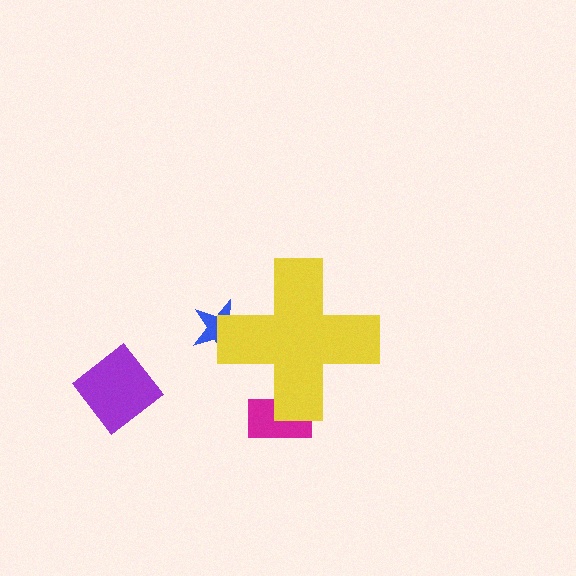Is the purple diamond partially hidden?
No, the purple diamond is fully visible.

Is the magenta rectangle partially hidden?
Yes, the magenta rectangle is partially hidden behind the yellow cross.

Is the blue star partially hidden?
Yes, the blue star is partially hidden behind the yellow cross.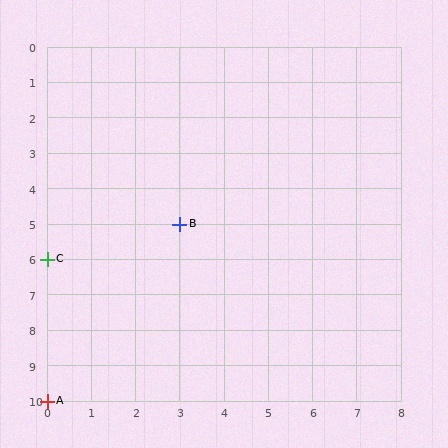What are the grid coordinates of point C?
Point C is at grid coordinates (0, 6).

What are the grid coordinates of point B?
Point B is at grid coordinates (3, 5).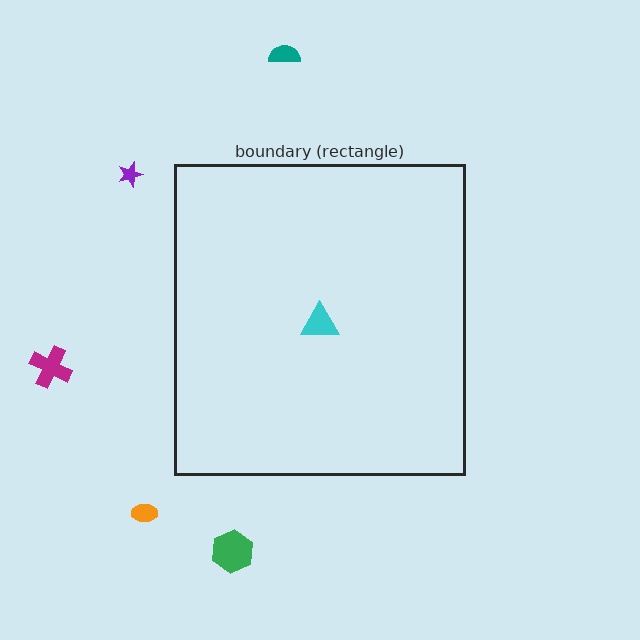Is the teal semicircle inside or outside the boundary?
Outside.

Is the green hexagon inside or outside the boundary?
Outside.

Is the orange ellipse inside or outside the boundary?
Outside.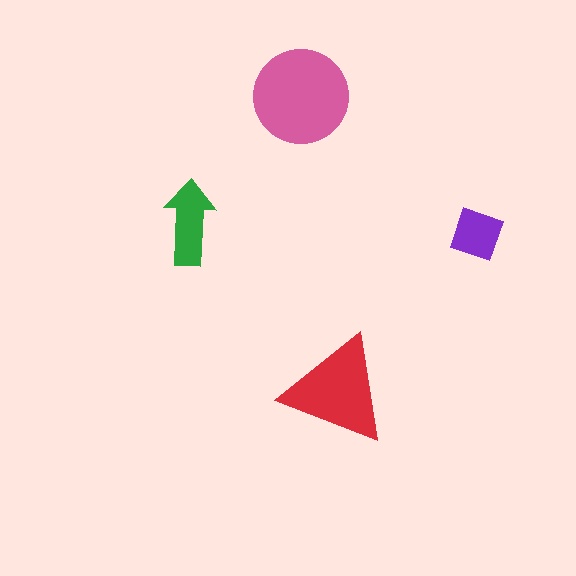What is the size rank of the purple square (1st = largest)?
4th.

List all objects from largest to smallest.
The pink circle, the red triangle, the green arrow, the purple square.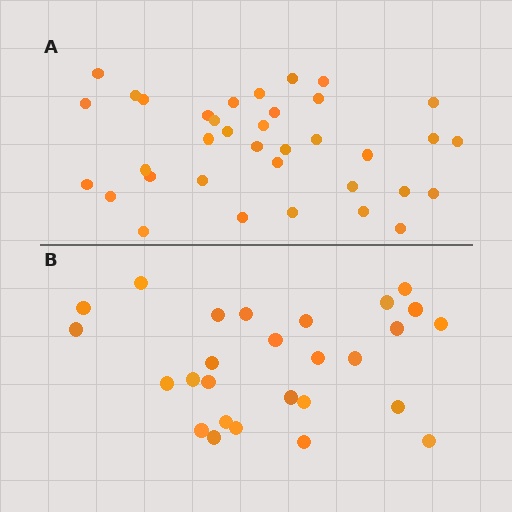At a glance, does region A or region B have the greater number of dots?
Region A (the top region) has more dots.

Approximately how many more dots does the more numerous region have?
Region A has roughly 8 or so more dots than region B.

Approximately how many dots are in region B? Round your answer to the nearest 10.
About 30 dots. (The exact count is 27, which rounds to 30.)